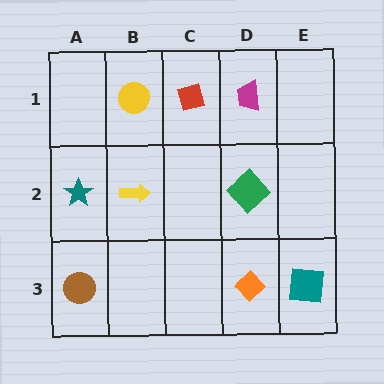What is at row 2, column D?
A green diamond.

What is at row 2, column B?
A yellow arrow.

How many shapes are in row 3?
3 shapes.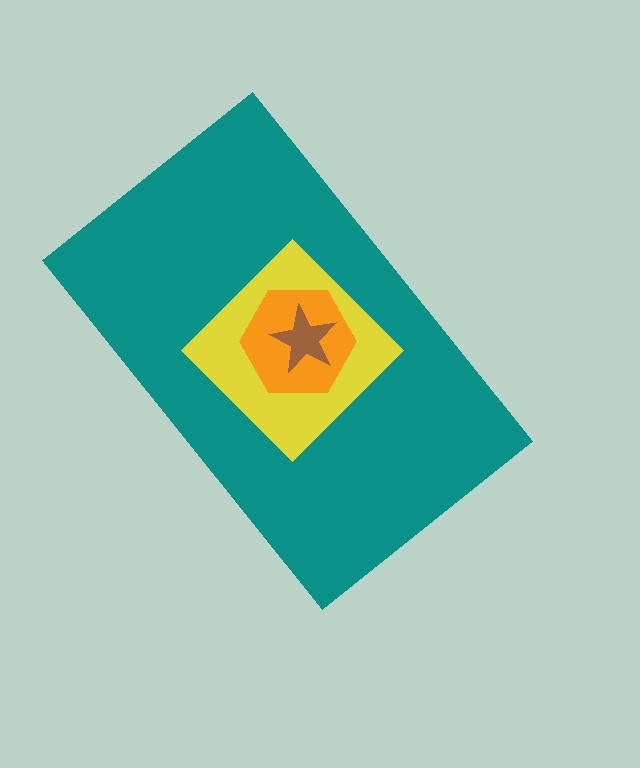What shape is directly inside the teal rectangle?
The yellow diamond.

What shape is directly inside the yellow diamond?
The orange hexagon.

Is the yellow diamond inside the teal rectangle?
Yes.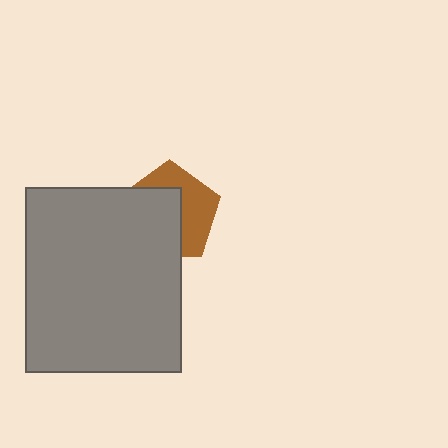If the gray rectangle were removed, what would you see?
You would see the complete brown pentagon.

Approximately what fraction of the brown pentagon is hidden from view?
Roughly 54% of the brown pentagon is hidden behind the gray rectangle.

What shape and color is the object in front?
The object in front is a gray rectangle.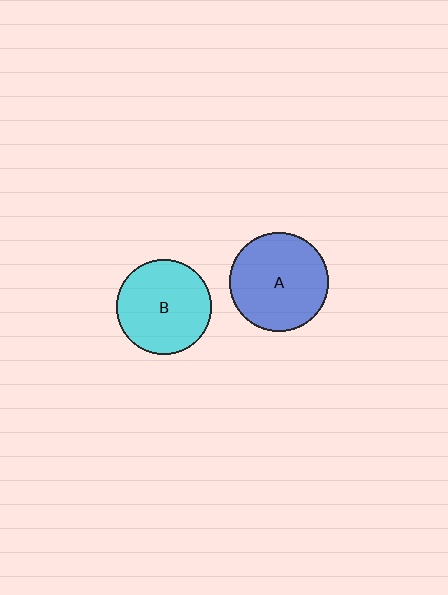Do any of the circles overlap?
No, none of the circles overlap.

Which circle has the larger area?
Circle A (blue).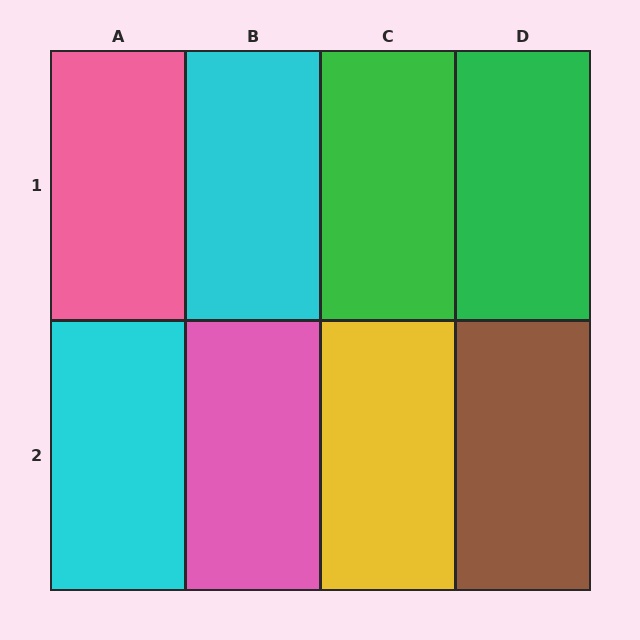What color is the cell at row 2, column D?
Brown.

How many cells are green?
2 cells are green.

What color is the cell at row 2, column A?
Cyan.